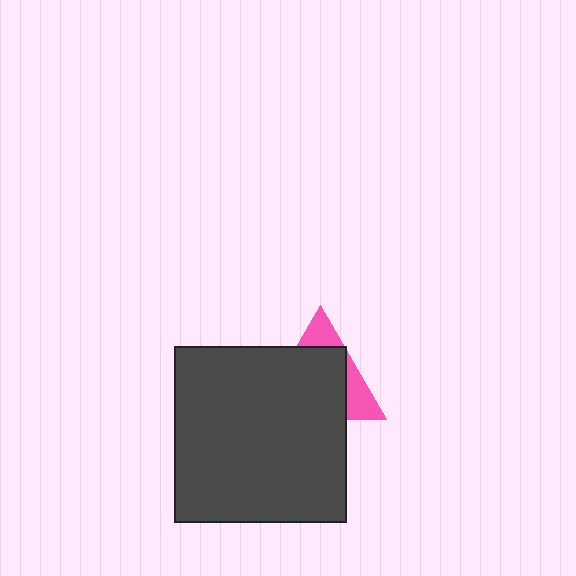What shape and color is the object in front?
The object in front is a dark gray rectangle.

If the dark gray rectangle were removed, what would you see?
You would see the complete pink triangle.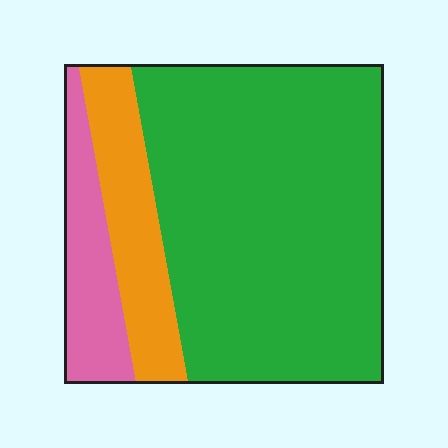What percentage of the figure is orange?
Orange covers roughly 15% of the figure.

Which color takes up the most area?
Green, at roughly 70%.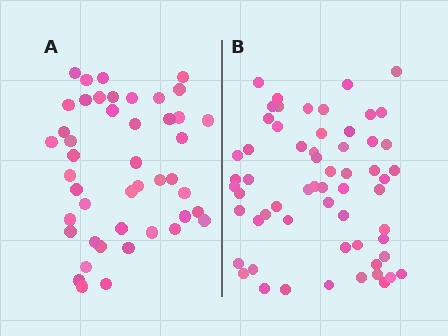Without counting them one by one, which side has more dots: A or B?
Region B (the right region) has more dots.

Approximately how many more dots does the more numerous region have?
Region B has approximately 15 more dots than region A.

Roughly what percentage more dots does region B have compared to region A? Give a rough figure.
About 35% more.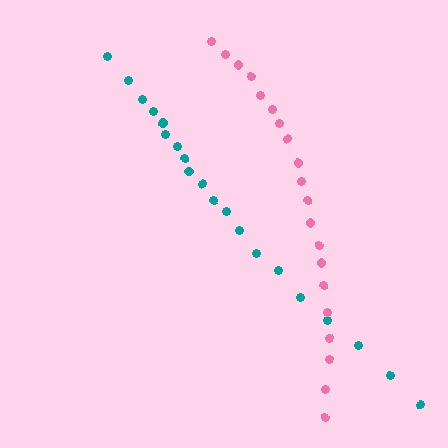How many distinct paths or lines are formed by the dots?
There are 2 distinct paths.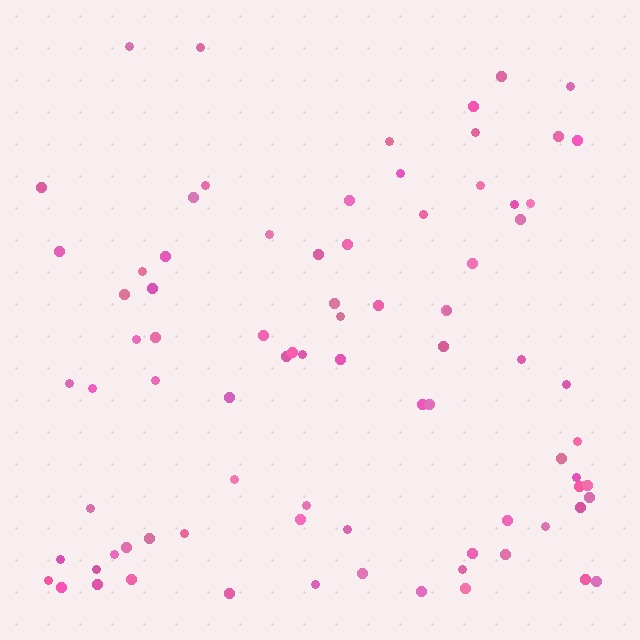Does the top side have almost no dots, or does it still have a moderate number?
Still a moderate number, just noticeably fewer than the bottom.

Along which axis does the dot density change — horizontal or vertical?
Vertical.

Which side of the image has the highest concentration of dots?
The bottom.